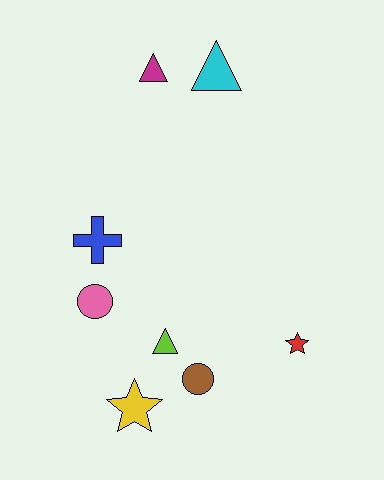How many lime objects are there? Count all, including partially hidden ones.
There is 1 lime object.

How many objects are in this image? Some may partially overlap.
There are 8 objects.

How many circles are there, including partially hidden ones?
There are 2 circles.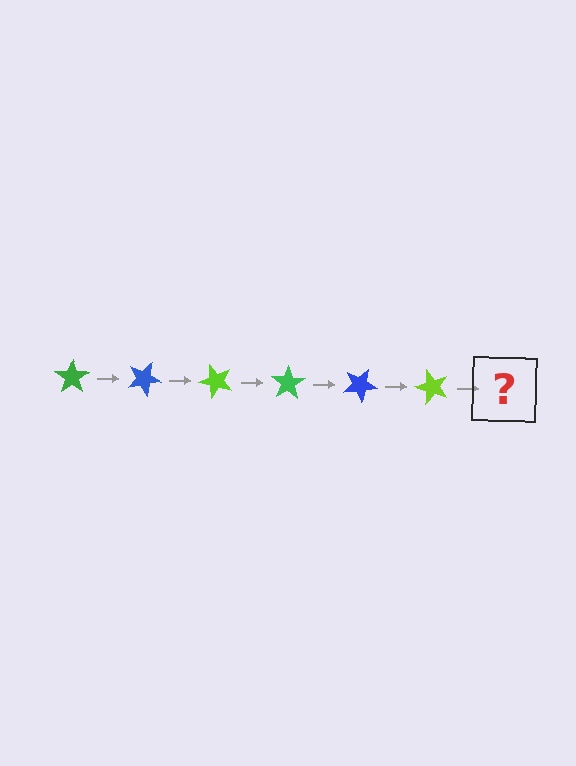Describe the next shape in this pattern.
It should be a green star, rotated 150 degrees from the start.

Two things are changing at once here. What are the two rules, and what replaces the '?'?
The two rules are that it rotates 25 degrees each step and the color cycles through green, blue, and lime. The '?' should be a green star, rotated 150 degrees from the start.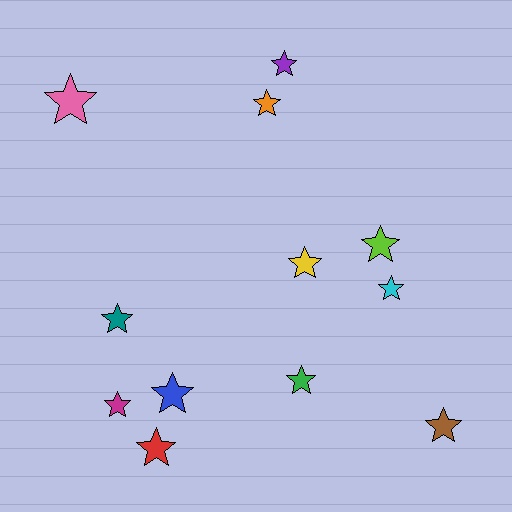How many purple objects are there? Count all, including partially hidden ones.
There is 1 purple object.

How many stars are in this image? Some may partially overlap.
There are 12 stars.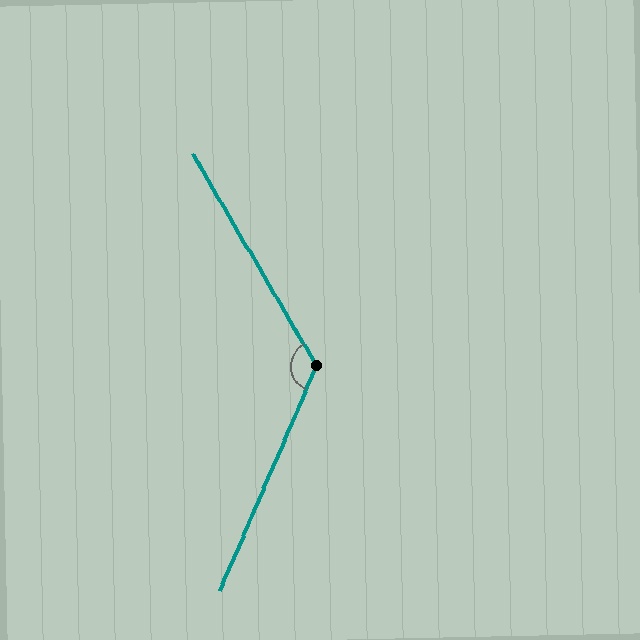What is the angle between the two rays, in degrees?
Approximately 127 degrees.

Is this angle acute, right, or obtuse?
It is obtuse.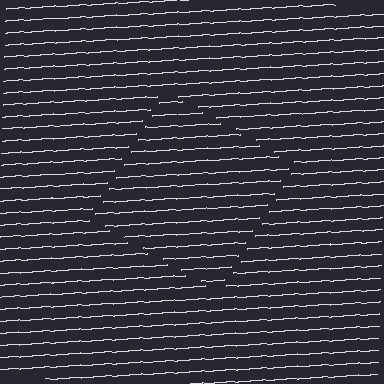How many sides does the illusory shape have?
4 sides — the line-ends trace a square.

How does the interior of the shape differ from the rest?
The interior of the shape contains the same grating, shifted by half a period — the contour is defined by the phase discontinuity where line-ends from the inner and outer gratings abut.